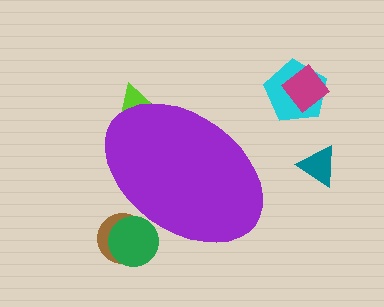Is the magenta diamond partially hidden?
No, the magenta diamond is fully visible.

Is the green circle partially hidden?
Yes, the green circle is partially hidden behind the purple ellipse.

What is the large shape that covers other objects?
A purple ellipse.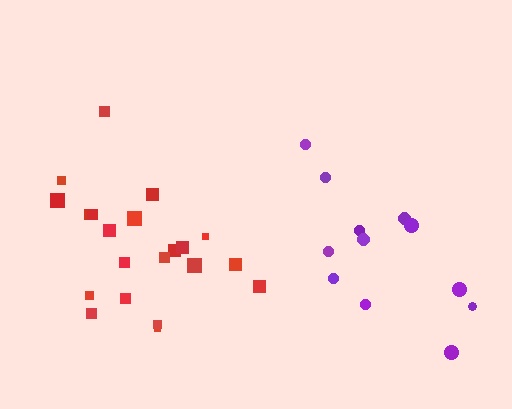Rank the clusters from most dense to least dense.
red, purple.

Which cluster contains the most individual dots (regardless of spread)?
Red (21).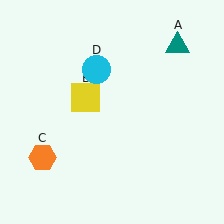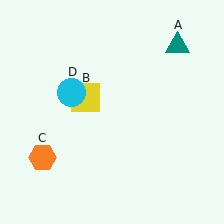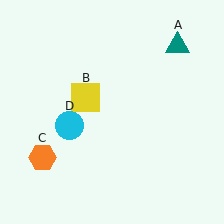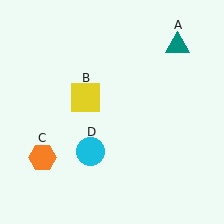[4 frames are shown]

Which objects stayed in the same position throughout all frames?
Teal triangle (object A) and yellow square (object B) and orange hexagon (object C) remained stationary.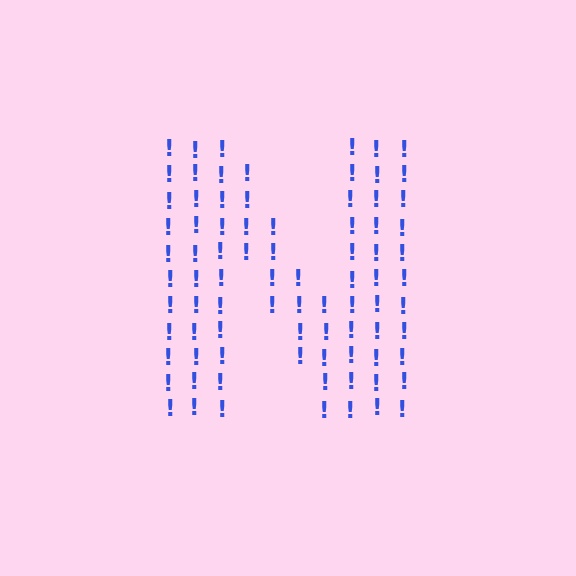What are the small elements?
The small elements are exclamation marks.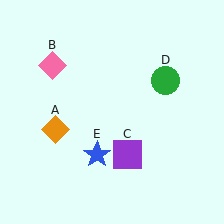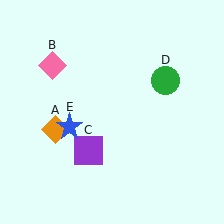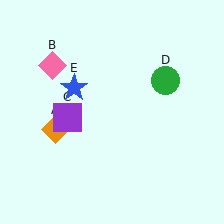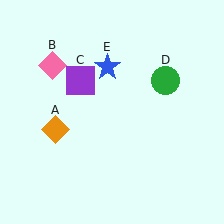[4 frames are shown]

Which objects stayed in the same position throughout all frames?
Orange diamond (object A) and pink diamond (object B) and green circle (object D) remained stationary.